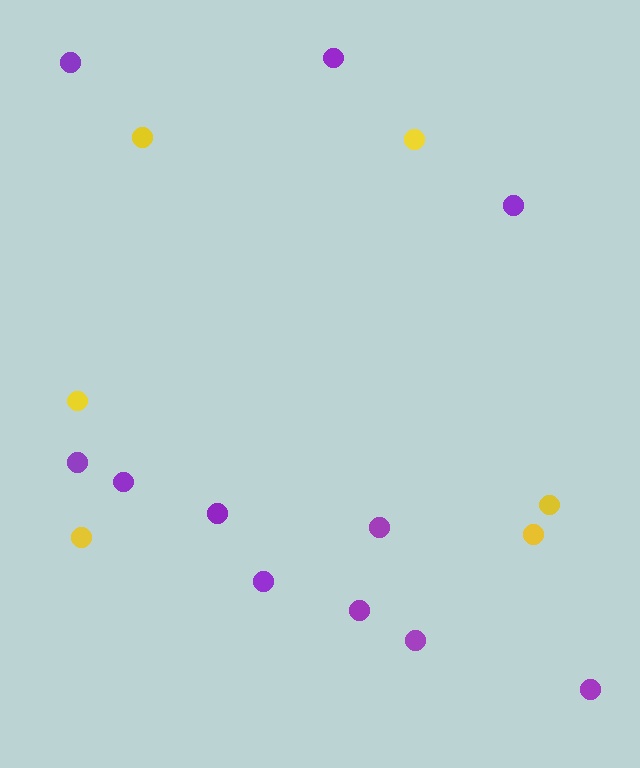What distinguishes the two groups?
There are 2 groups: one group of purple circles (11) and one group of yellow circles (6).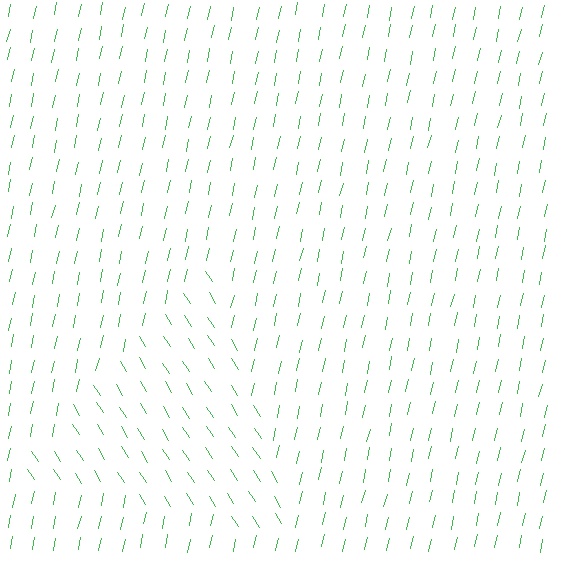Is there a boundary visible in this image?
Yes, there is a texture boundary formed by a change in line orientation.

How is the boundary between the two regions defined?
The boundary is defined purely by a change in line orientation (approximately 45 degrees difference). All lines are the same color and thickness.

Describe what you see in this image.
The image is filled with small green line segments. A triangle region in the image has lines oriented differently from the surrounding lines, creating a visible texture boundary.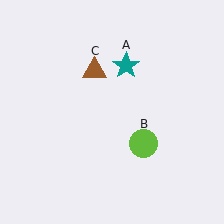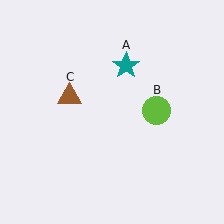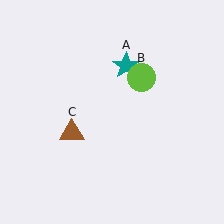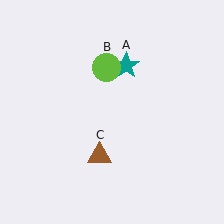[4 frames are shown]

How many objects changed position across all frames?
2 objects changed position: lime circle (object B), brown triangle (object C).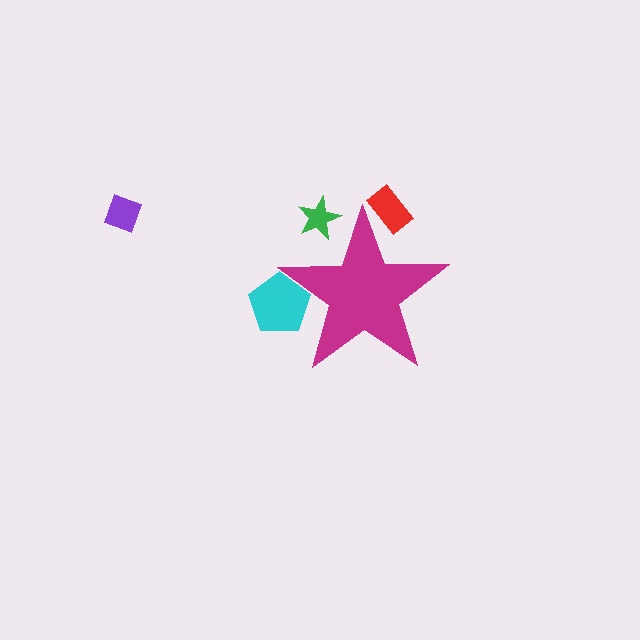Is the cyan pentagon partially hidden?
Yes, the cyan pentagon is partially hidden behind the magenta star.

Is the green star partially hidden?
Yes, the green star is partially hidden behind the magenta star.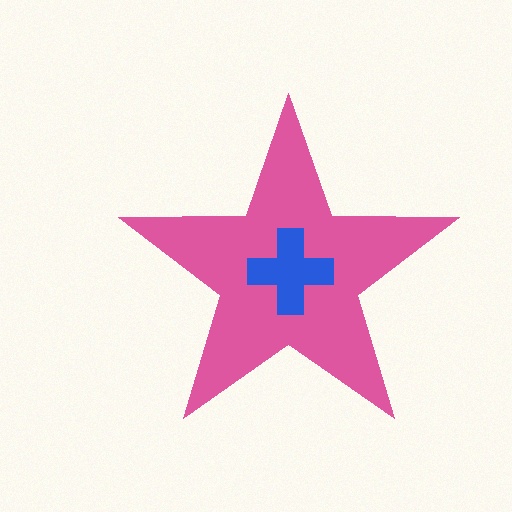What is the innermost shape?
The blue cross.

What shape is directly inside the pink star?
The blue cross.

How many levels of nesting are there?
2.